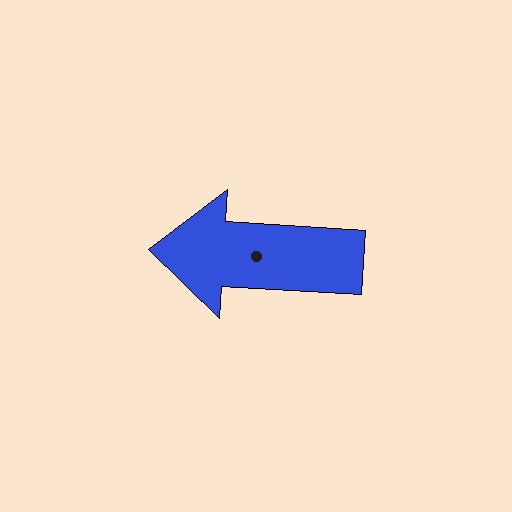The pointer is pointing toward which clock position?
Roughly 9 o'clock.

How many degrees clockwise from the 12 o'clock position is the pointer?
Approximately 274 degrees.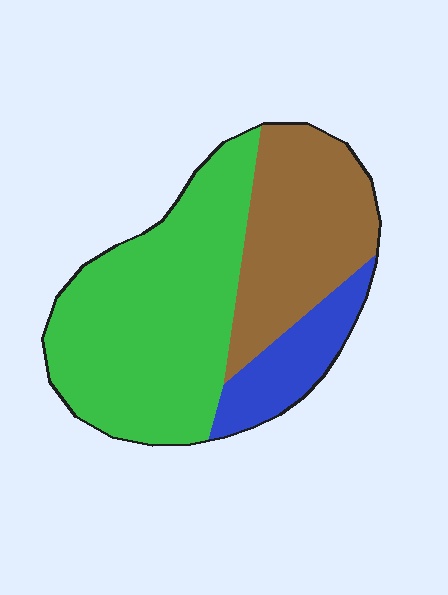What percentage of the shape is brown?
Brown takes up about one third (1/3) of the shape.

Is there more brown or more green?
Green.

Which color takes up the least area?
Blue, at roughly 15%.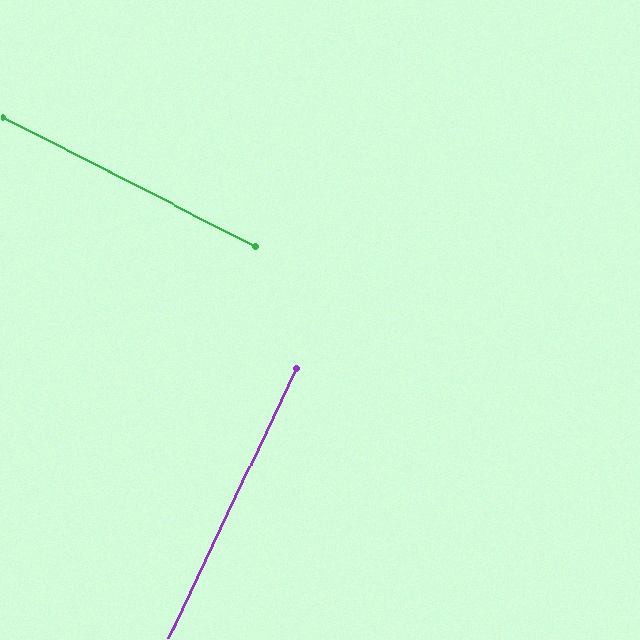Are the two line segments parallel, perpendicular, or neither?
Perpendicular — they meet at approximately 88°.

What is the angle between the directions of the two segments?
Approximately 88 degrees.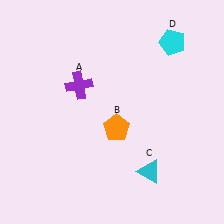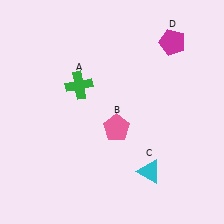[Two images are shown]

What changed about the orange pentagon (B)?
In Image 1, B is orange. In Image 2, it changed to pink.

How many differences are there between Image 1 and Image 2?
There are 3 differences between the two images.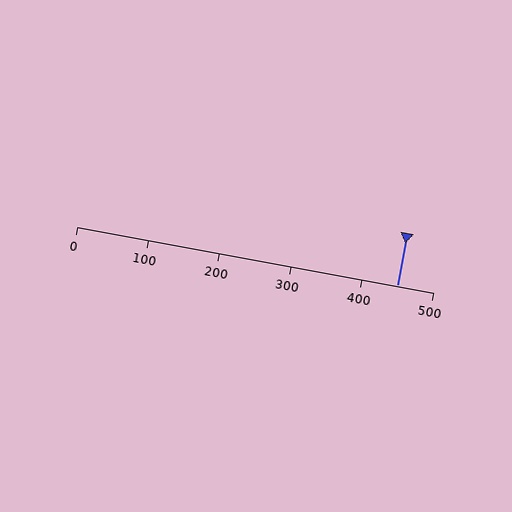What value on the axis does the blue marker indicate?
The marker indicates approximately 450.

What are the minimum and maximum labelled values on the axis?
The axis runs from 0 to 500.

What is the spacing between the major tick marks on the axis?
The major ticks are spaced 100 apart.